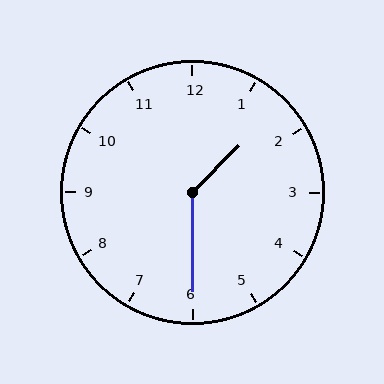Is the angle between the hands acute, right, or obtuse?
It is obtuse.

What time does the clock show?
1:30.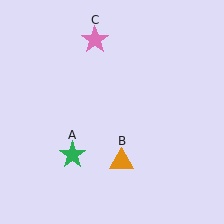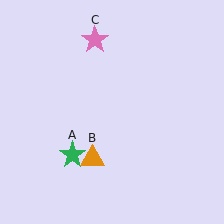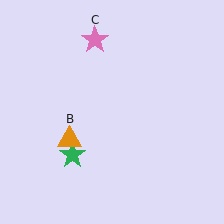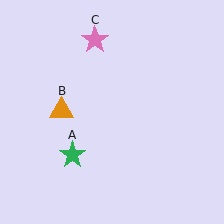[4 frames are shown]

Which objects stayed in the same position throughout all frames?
Green star (object A) and pink star (object C) remained stationary.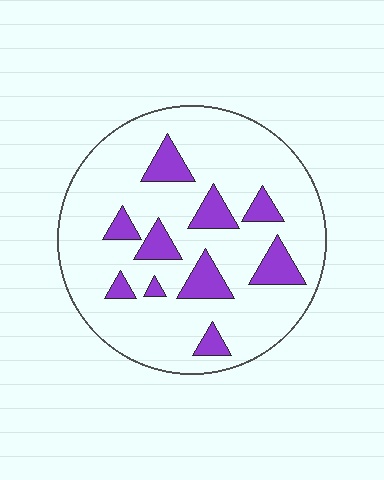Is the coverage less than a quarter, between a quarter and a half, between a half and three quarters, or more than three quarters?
Less than a quarter.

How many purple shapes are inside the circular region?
10.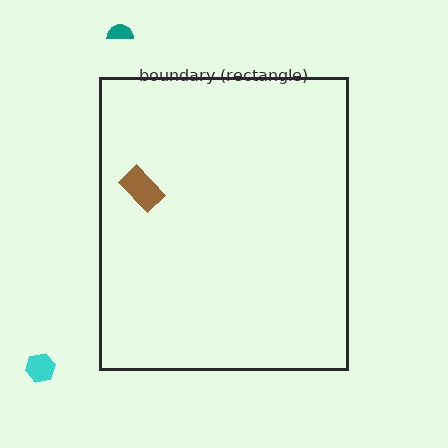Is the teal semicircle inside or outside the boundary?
Outside.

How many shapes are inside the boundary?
1 inside, 2 outside.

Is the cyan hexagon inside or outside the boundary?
Outside.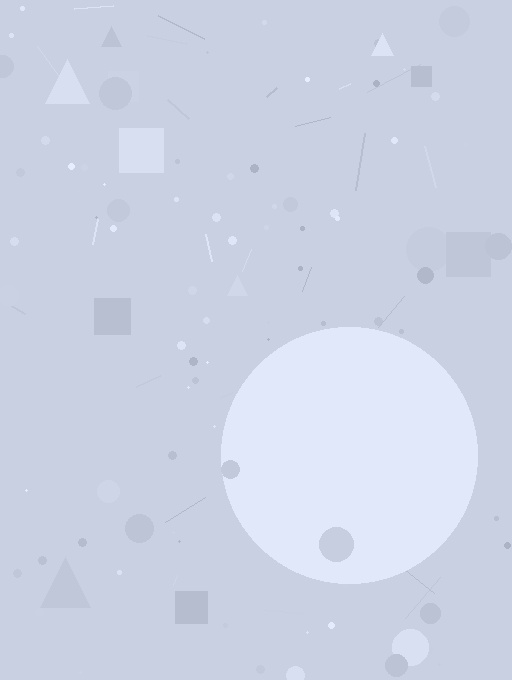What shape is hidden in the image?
A circle is hidden in the image.